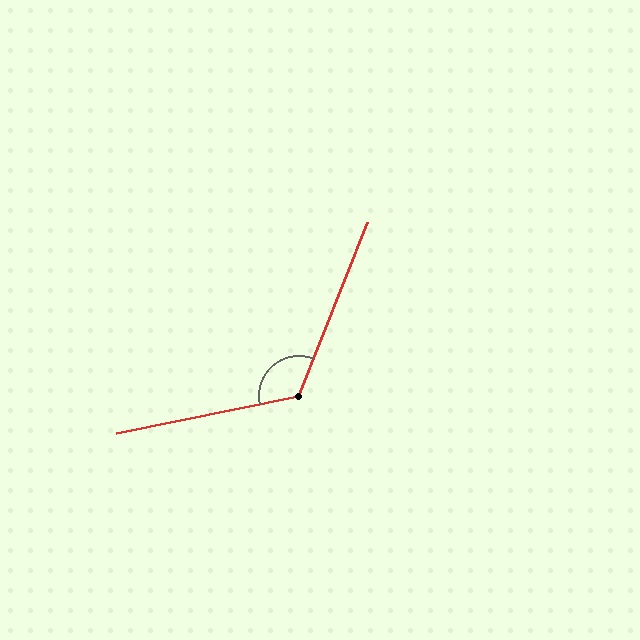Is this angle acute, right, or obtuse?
It is obtuse.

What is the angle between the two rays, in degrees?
Approximately 123 degrees.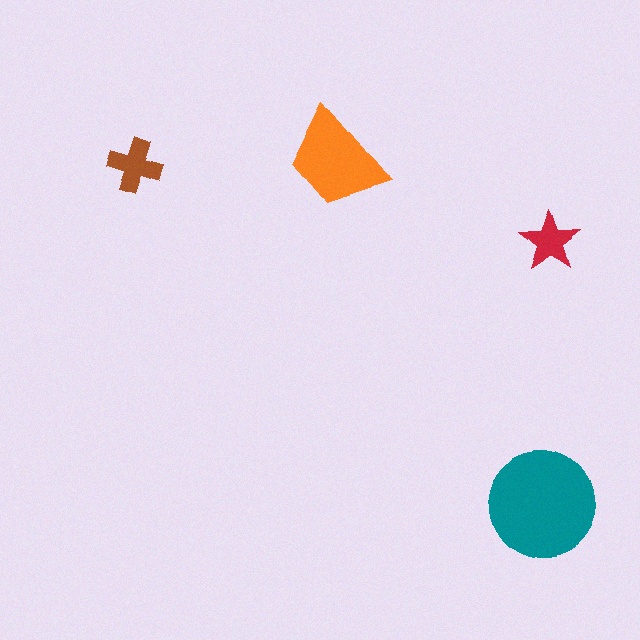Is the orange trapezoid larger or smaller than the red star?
Larger.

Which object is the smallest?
The red star.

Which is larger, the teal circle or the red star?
The teal circle.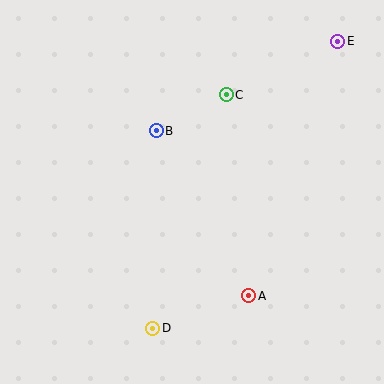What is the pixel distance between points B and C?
The distance between B and C is 79 pixels.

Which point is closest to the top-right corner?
Point E is closest to the top-right corner.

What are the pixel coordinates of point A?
Point A is at (249, 296).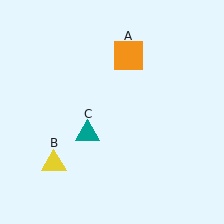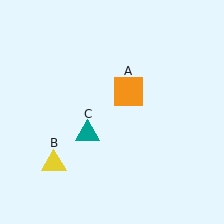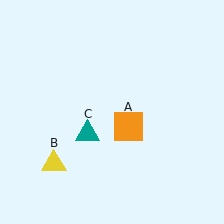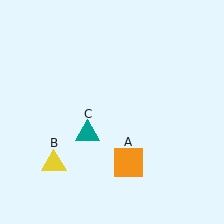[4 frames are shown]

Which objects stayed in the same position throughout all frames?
Yellow triangle (object B) and teal triangle (object C) remained stationary.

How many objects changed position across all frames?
1 object changed position: orange square (object A).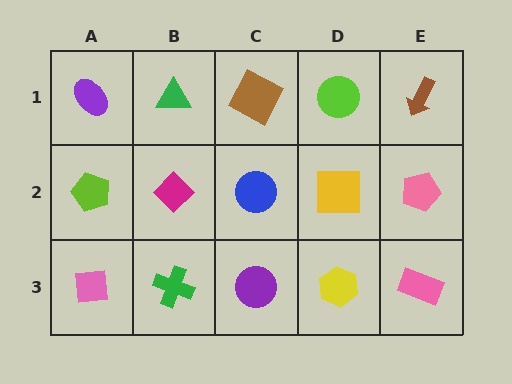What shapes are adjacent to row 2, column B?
A green triangle (row 1, column B), a green cross (row 3, column B), a lime pentagon (row 2, column A), a blue circle (row 2, column C).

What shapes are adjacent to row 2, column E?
A brown arrow (row 1, column E), a pink rectangle (row 3, column E), a yellow square (row 2, column D).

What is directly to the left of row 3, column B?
A pink square.